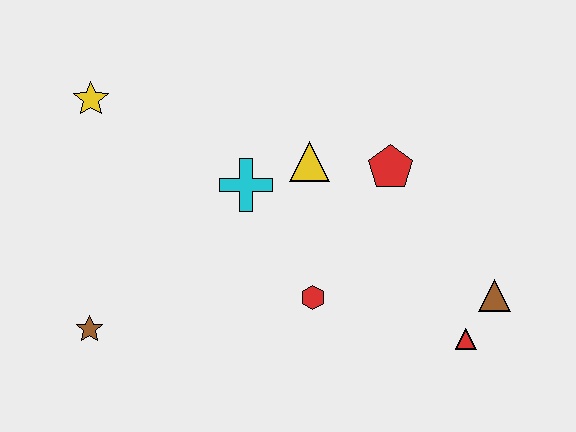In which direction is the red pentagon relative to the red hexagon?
The red pentagon is above the red hexagon.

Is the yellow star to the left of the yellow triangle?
Yes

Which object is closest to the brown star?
The cyan cross is closest to the brown star.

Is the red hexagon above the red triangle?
Yes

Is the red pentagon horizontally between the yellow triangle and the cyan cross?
No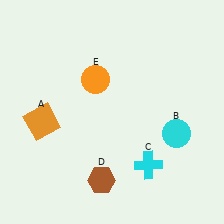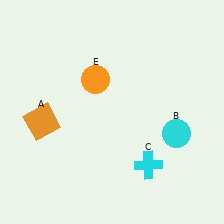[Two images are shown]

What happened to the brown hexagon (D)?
The brown hexagon (D) was removed in Image 2. It was in the bottom-left area of Image 1.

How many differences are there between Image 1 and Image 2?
There is 1 difference between the two images.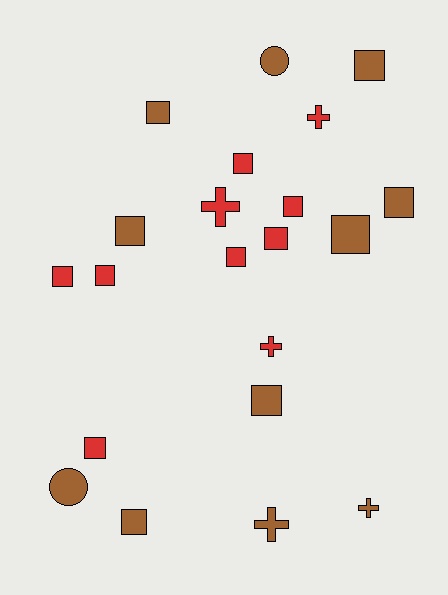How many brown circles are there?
There are 2 brown circles.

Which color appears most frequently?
Brown, with 11 objects.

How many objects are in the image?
There are 21 objects.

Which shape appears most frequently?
Square, with 14 objects.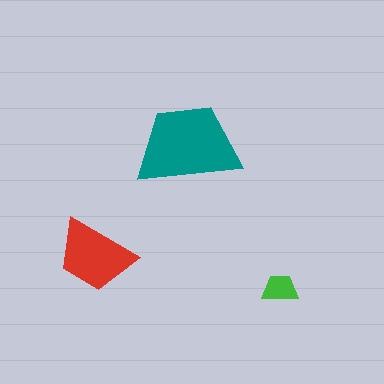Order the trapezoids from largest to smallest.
the teal one, the red one, the green one.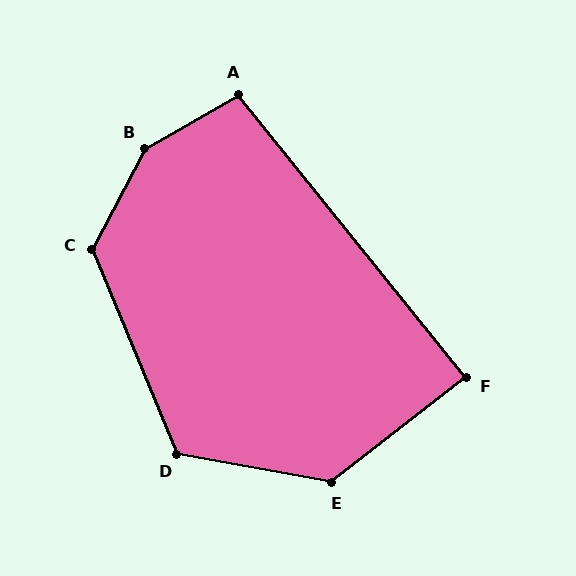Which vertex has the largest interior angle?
B, at approximately 148 degrees.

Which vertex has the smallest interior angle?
F, at approximately 89 degrees.